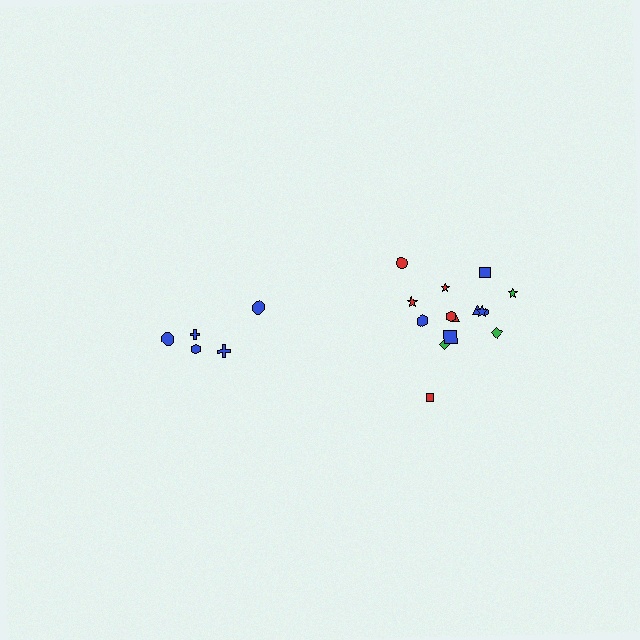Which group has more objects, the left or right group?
The right group.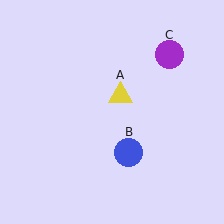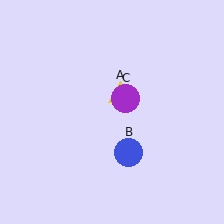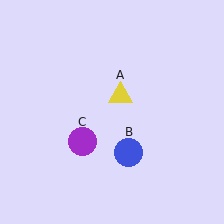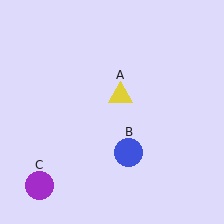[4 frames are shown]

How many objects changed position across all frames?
1 object changed position: purple circle (object C).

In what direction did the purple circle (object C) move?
The purple circle (object C) moved down and to the left.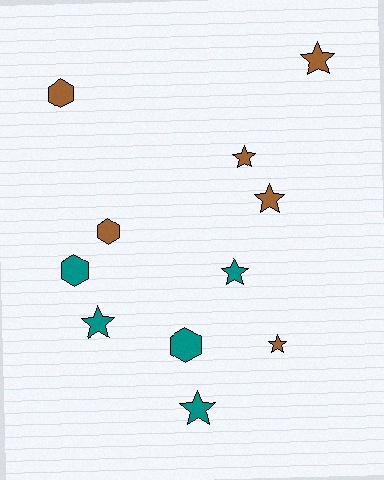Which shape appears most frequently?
Star, with 7 objects.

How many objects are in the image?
There are 11 objects.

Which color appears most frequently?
Brown, with 6 objects.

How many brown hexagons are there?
There are 2 brown hexagons.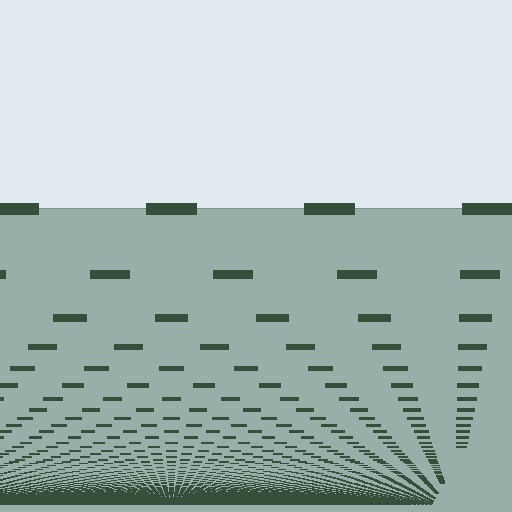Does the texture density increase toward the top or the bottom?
Density increases toward the bottom.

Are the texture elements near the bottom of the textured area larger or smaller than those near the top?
Smaller. The gradient is inverted — elements near the bottom are smaller and denser.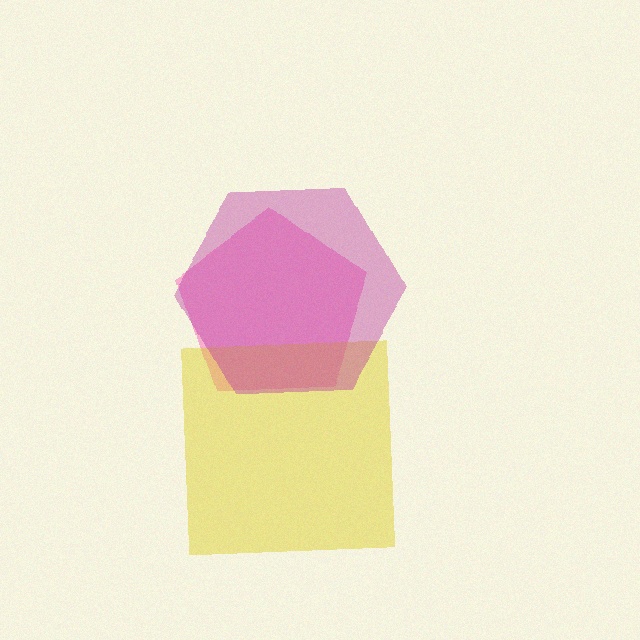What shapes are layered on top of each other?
The layered shapes are: a pink pentagon, a yellow square, a magenta hexagon.